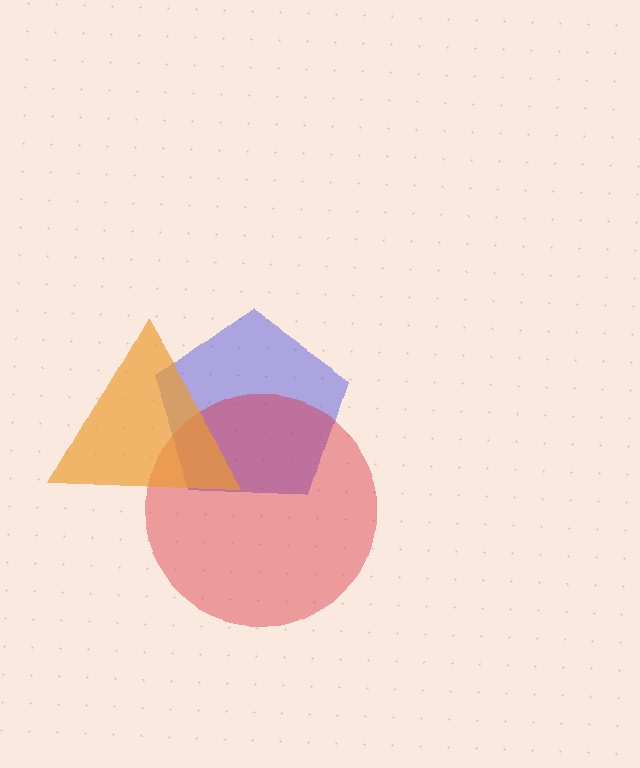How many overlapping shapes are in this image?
There are 3 overlapping shapes in the image.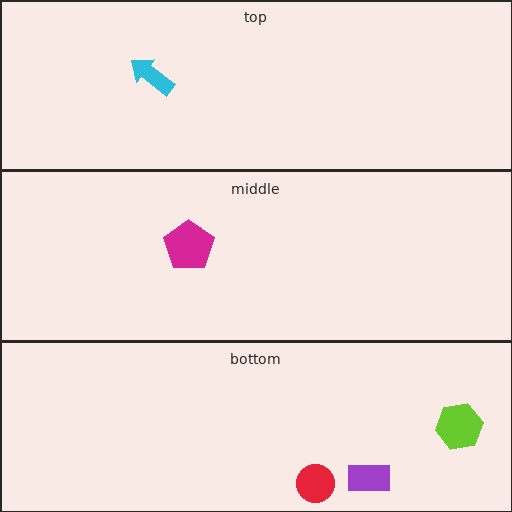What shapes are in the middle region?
The magenta pentagon.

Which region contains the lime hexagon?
The bottom region.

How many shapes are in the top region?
1.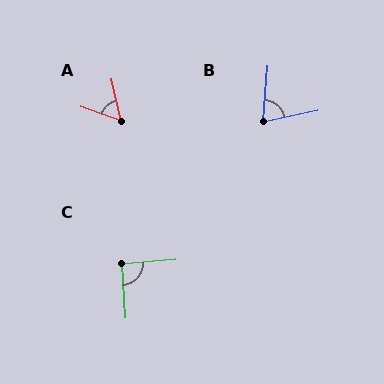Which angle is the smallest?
A, at approximately 57 degrees.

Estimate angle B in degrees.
Approximately 73 degrees.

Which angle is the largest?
C, at approximately 92 degrees.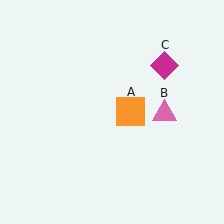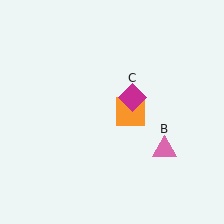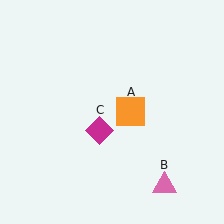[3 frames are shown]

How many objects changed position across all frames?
2 objects changed position: pink triangle (object B), magenta diamond (object C).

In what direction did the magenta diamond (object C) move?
The magenta diamond (object C) moved down and to the left.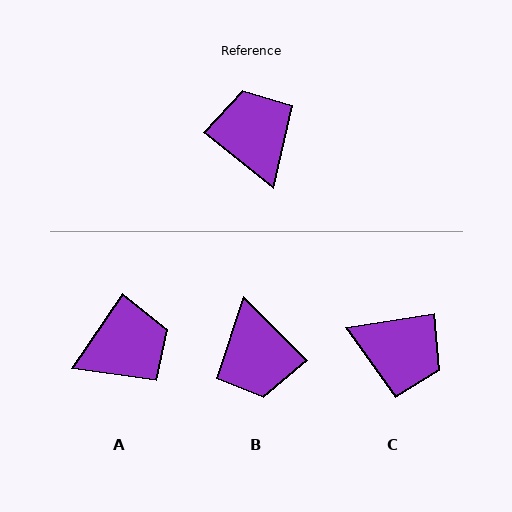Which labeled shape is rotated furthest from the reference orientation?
B, about 174 degrees away.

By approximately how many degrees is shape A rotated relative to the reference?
Approximately 86 degrees clockwise.